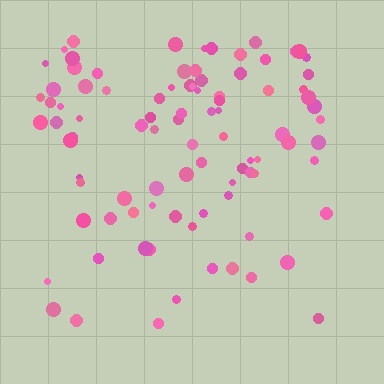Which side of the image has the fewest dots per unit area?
The bottom.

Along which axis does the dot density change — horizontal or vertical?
Vertical.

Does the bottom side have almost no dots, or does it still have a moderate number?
Still a moderate number, just noticeably fewer than the top.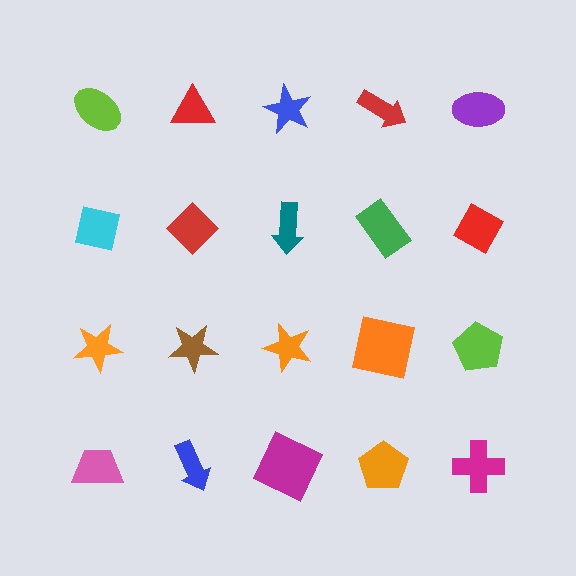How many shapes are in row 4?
5 shapes.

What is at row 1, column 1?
A lime ellipse.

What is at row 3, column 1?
An orange star.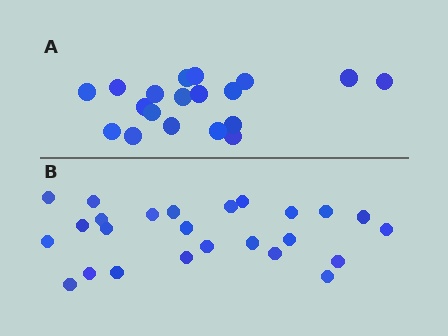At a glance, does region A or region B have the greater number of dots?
Region B (the bottom region) has more dots.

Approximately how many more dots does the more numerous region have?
Region B has about 6 more dots than region A.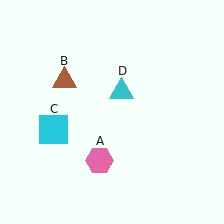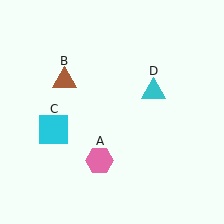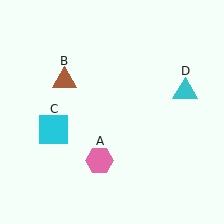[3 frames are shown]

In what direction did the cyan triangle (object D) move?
The cyan triangle (object D) moved right.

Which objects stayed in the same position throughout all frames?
Pink hexagon (object A) and brown triangle (object B) and cyan square (object C) remained stationary.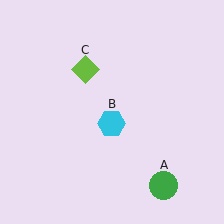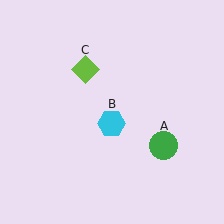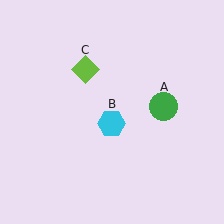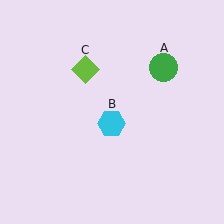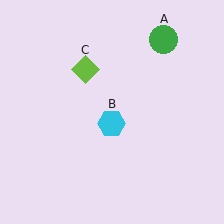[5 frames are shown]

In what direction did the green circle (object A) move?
The green circle (object A) moved up.